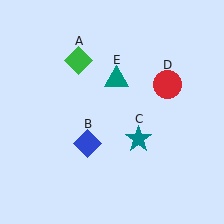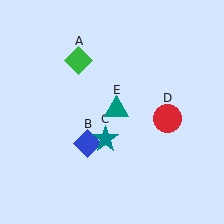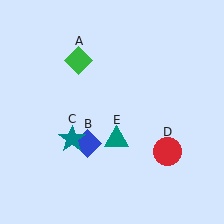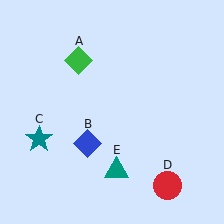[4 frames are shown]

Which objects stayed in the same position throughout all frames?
Green diamond (object A) and blue diamond (object B) remained stationary.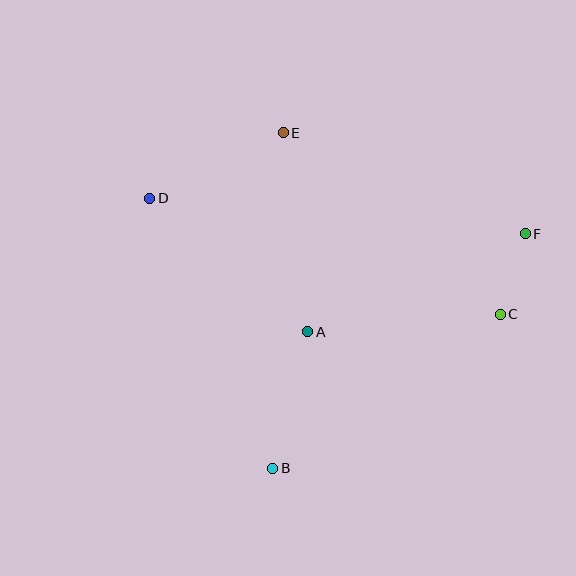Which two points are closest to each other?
Points C and F are closest to each other.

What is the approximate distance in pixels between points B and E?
The distance between B and E is approximately 336 pixels.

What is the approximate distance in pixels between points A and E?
The distance between A and E is approximately 201 pixels.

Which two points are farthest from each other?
Points D and F are farthest from each other.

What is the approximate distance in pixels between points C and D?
The distance between C and D is approximately 369 pixels.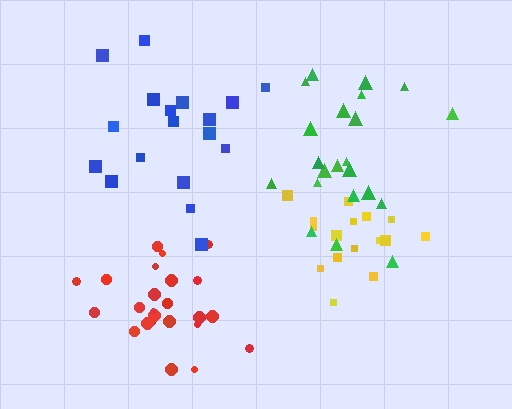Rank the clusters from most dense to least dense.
red, yellow, green, blue.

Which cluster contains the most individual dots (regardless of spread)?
Red (24).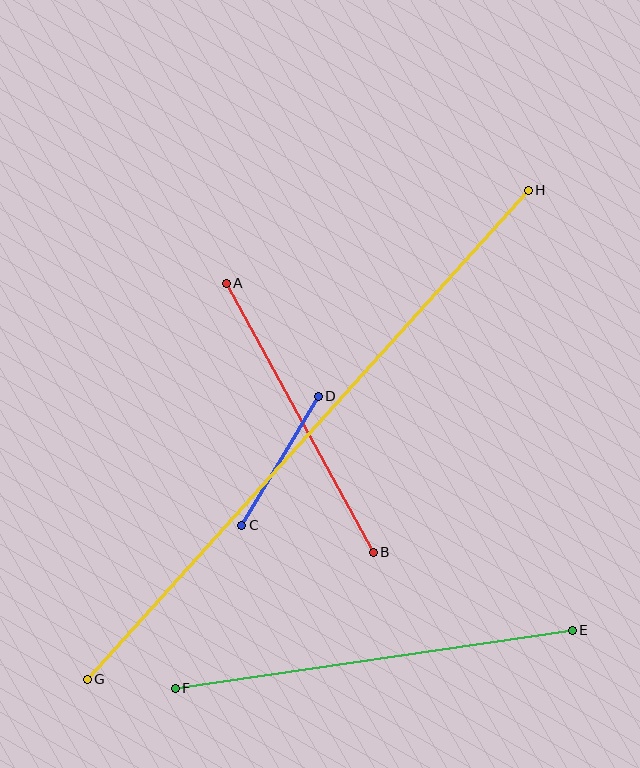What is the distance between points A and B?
The distance is approximately 307 pixels.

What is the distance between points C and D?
The distance is approximately 150 pixels.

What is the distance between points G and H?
The distance is approximately 659 pixels.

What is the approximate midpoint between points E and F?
The midpoint is at approximately (374, 659) pixels.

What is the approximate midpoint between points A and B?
The midpoint is at approximately (300, 418) pixels.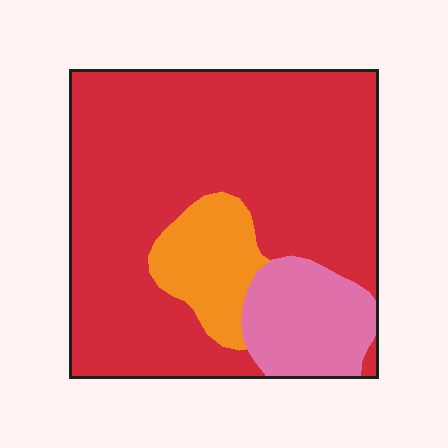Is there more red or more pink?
Red.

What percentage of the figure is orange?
Orange covers 12% of the figure.